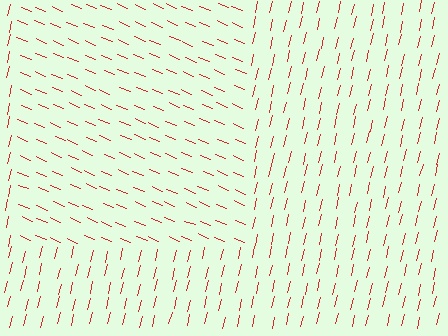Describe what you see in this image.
The image is filled with small red line segments. A rectangle region in the image has lines oriented differently from the surrounding lines, creating a visible texture boundary.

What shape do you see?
I see a rectangle.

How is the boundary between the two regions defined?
The boundary is defined purely by a change in line orientation (approximately 80 degrees difference). All lines are the same color and thickness.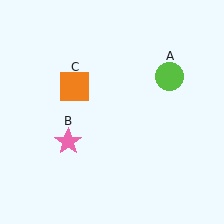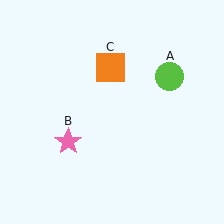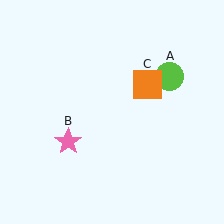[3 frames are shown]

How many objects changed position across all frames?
1 object changed position: orange square (object C).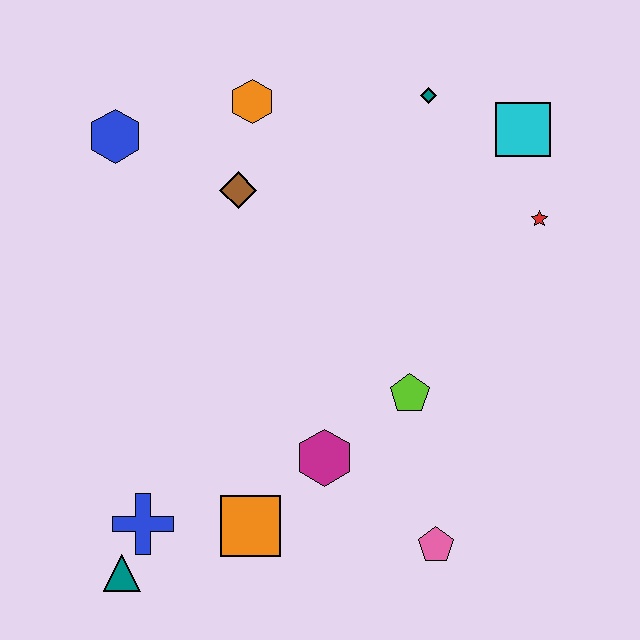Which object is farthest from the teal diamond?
The teal triangle is farthest from the teal diamond.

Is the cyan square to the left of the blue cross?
No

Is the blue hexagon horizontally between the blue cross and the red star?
No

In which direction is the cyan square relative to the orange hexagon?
The cyan square is to the right of the orange hexagon.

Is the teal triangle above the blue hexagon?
No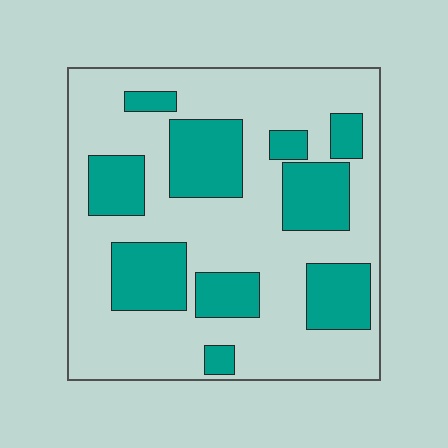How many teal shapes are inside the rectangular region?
10.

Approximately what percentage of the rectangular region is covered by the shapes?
Approximately 30%.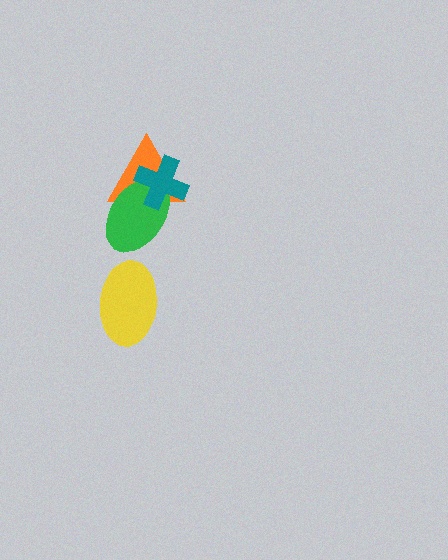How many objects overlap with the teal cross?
2 objects overlap with the teal cross.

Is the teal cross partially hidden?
No, no other shape covers it.